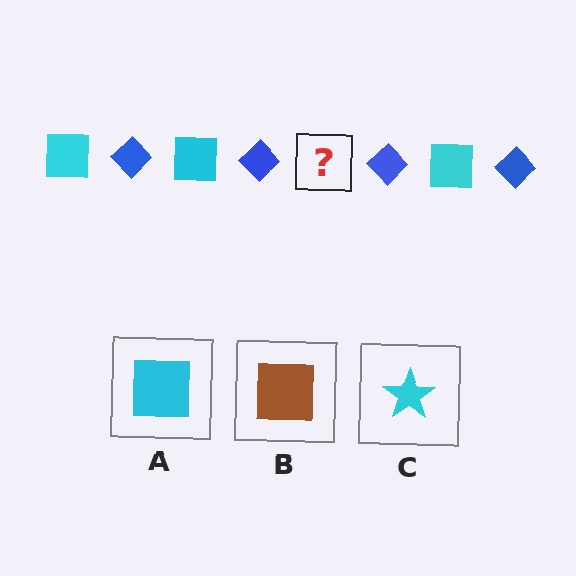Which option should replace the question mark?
Option A.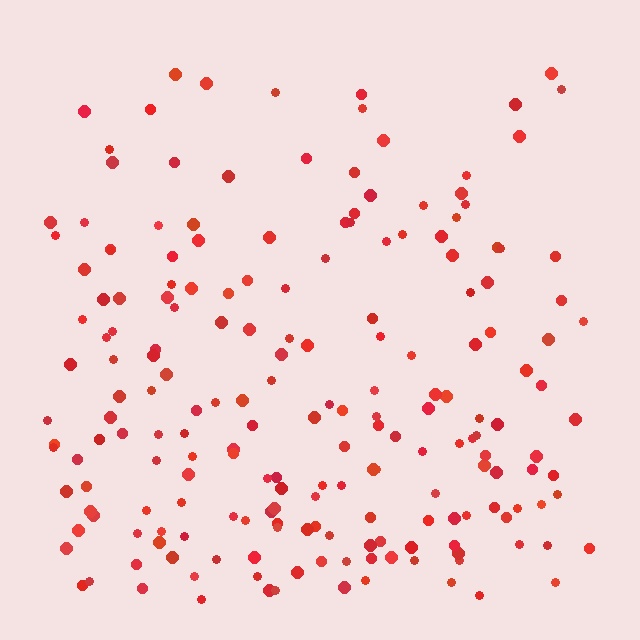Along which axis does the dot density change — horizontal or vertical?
Vertical.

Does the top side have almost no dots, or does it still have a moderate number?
Still a moderate number, just noticeably fewer than the bottom.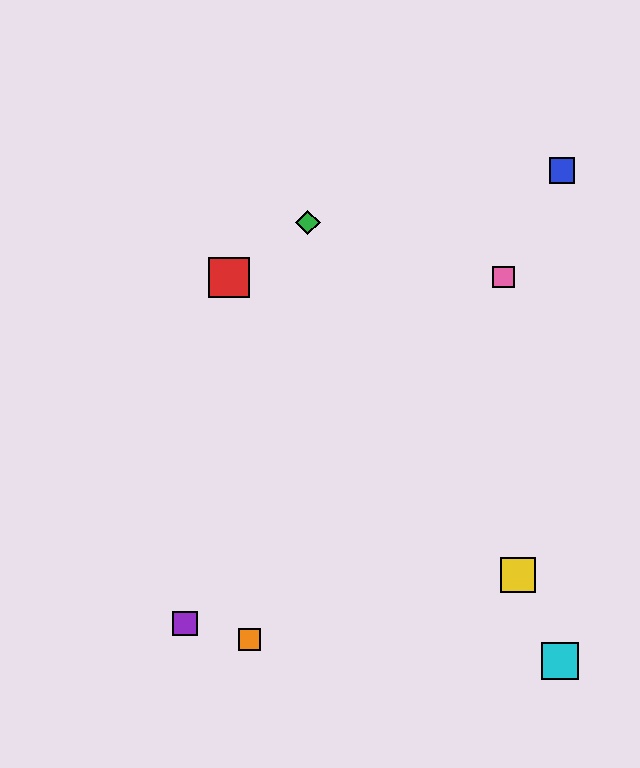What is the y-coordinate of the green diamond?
The green diamond is at y≈223.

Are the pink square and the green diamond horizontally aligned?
No, the pink square is at y≈277 and the green diamond is at y≈223.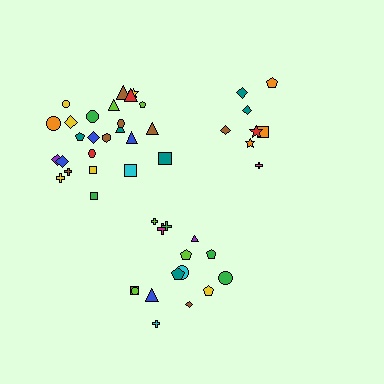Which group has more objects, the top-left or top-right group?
The top-left group.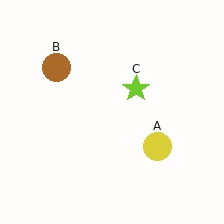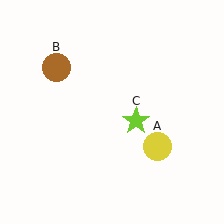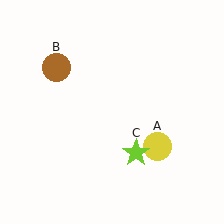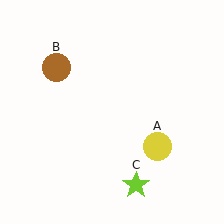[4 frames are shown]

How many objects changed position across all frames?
1 object changed position: lime star (object C).